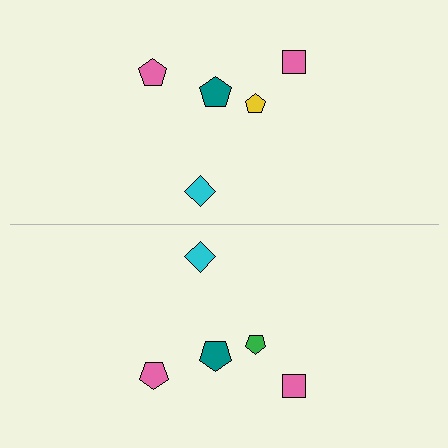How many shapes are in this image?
There are 10 shapes in this image.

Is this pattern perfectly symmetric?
No, the pattern is not perfectly symmetric. The green pentagon on the bottom side breaks the symmetry — its mirror counterpart is yellow.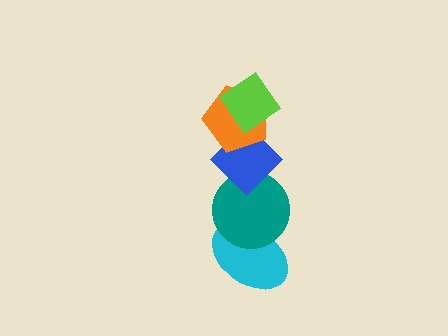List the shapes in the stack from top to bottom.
From top to bottom: the lime diamond, the orange pentagon, the blue diamond, the teal circle, the cyan ellipse.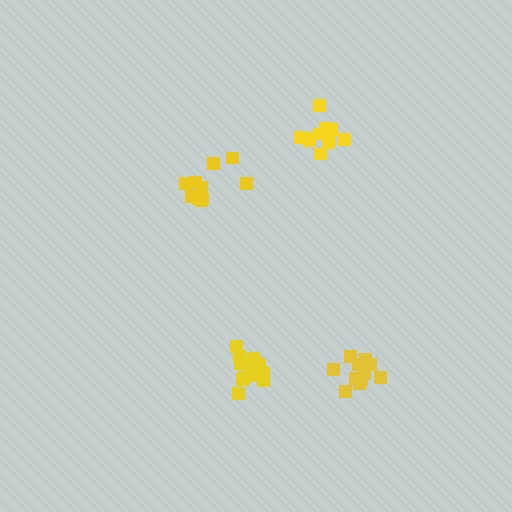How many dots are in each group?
Group 1: 11 dots, Group 2: 12 dots, Group 3: 14 dots, Group 4: 12 dots (49 total).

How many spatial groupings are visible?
There are 4 spatial groupings.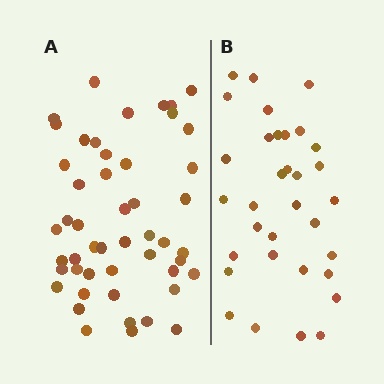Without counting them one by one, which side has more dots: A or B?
Region A (the left region) has more dots.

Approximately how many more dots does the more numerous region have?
Region A has approximately 15 more dots than region B.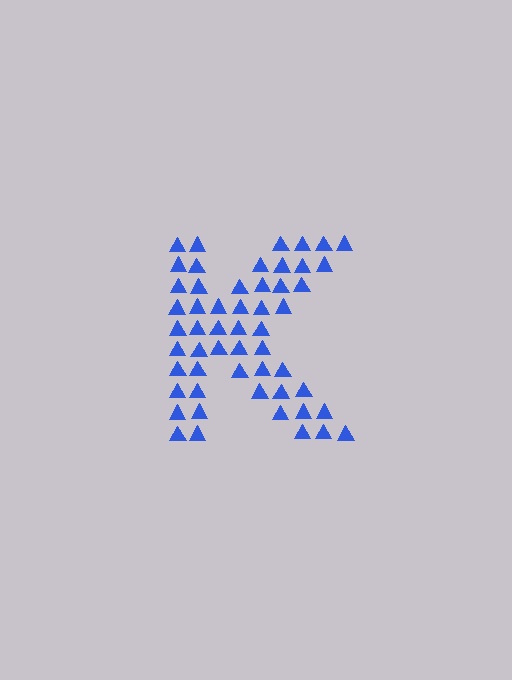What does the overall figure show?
The overall figure shows the letter K.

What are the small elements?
The small elements are triangles.